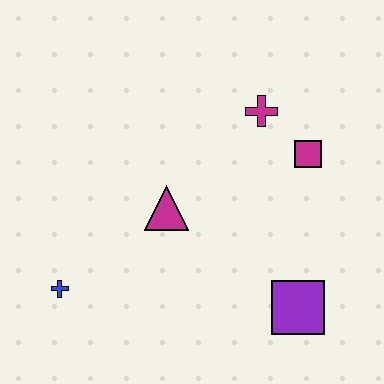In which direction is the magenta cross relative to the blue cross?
The magenta cross is to the right of the blue cross.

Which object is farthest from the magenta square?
The blue cross is farthest from the magenta square.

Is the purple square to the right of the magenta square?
No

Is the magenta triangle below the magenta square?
Yes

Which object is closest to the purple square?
The magenta square is closest to the purple square.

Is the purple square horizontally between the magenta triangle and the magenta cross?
No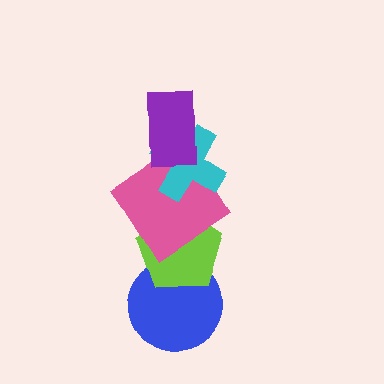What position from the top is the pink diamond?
The pink diamond is 3rd from the top.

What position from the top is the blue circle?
The blue circle is 5th from the top.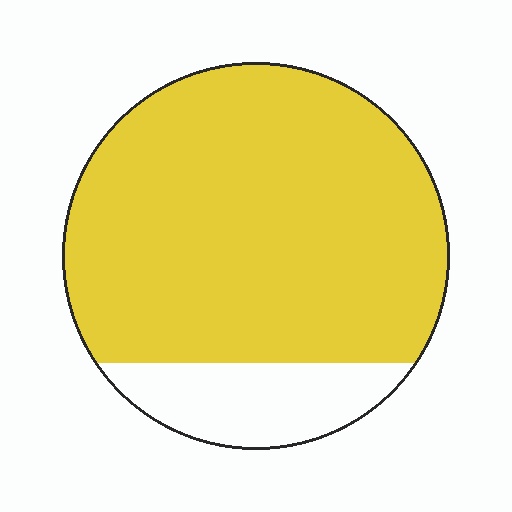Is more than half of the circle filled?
Yes.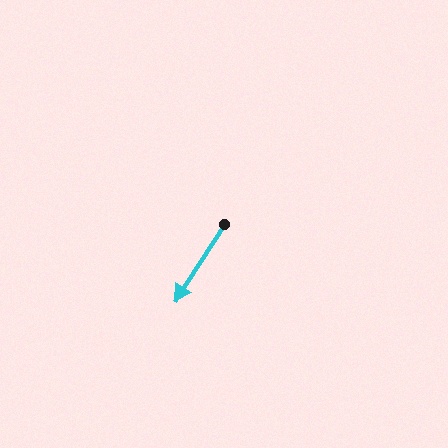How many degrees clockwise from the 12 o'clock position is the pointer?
Approximately 213 degrees.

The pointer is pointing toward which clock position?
Roughly 7 o'clock.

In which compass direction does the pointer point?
Southwest.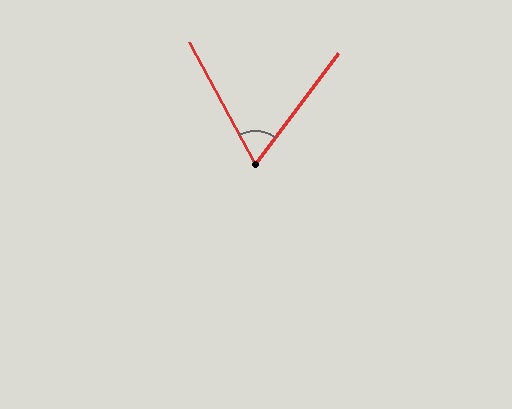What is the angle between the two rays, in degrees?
Approximately 65 degrees.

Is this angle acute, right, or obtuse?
It is acute.